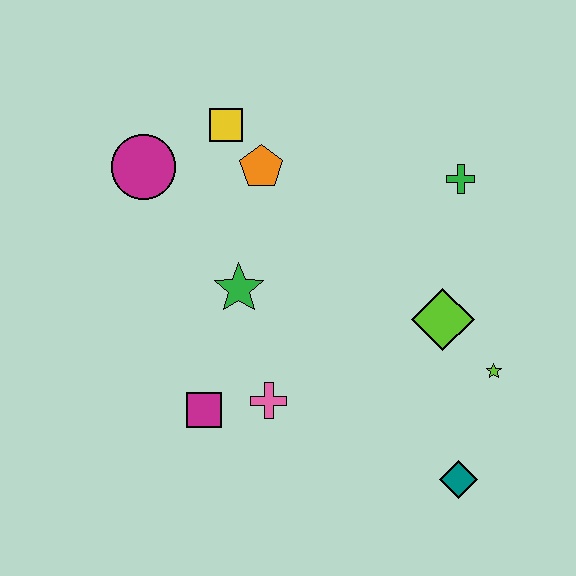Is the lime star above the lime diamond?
No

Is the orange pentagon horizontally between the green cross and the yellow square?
Yes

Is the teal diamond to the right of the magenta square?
Yes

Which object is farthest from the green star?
The teal diamond is farthest from the green star.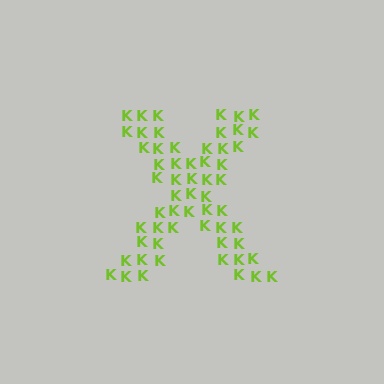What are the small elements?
The small elements are letter K's.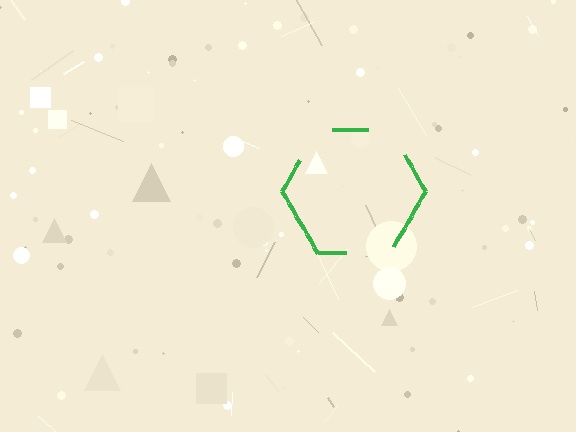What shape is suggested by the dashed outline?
The dashed outline suggests a hexagon.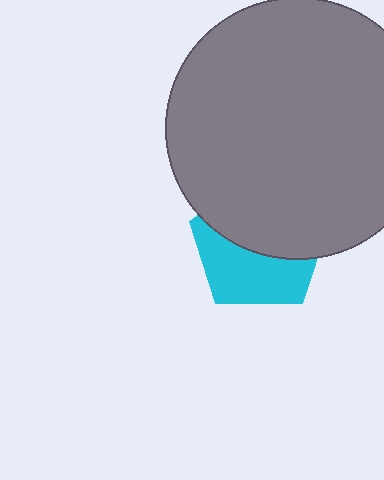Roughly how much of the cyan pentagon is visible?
About half of it is visible (roughly 46%).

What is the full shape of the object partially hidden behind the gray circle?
The partially hidden object is a cyan pentagon.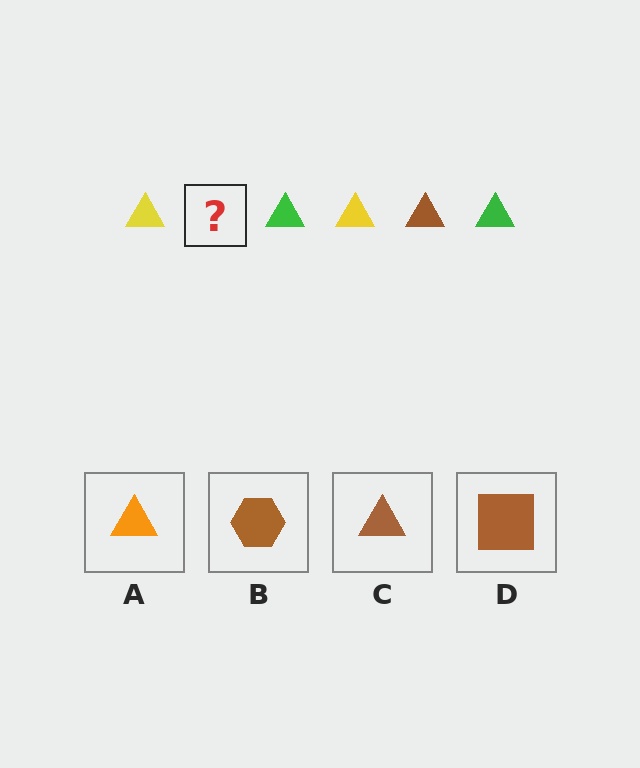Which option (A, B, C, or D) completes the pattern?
C.